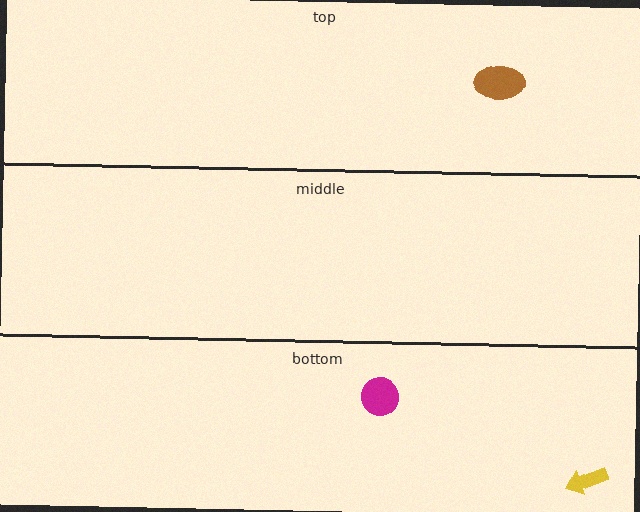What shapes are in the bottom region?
The yellow arrow, the magenta circle.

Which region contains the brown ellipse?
The top region.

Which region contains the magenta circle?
The bottom region.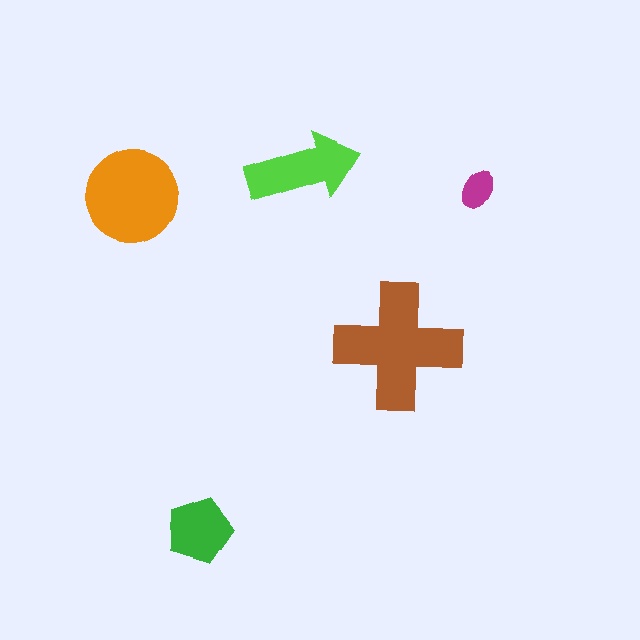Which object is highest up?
The lime arrow is topmost.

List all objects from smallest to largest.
The magenta ellipse, the green pentagon, the lime arrow, the orange circle, the brown cross.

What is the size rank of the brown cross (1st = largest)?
1st.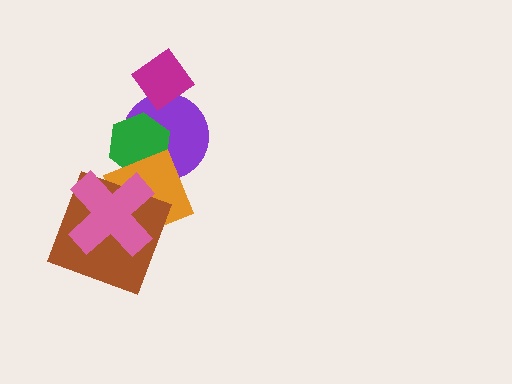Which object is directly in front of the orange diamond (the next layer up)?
The brown square is directly in front of the orange diamond.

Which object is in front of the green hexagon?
The orange diamond is in front of the green hexagon.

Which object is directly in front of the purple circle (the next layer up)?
The green hexagon is directly in front of the purple circle.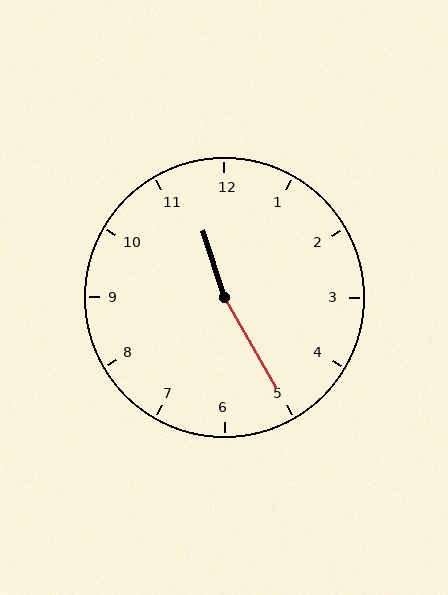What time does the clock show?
11:25.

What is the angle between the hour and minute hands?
Approximately 168 degrees.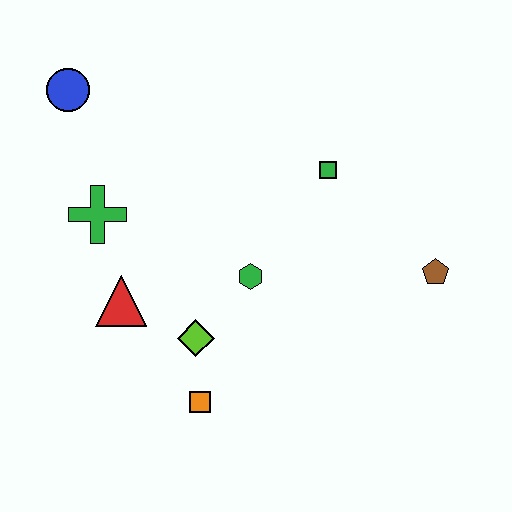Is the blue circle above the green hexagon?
Yes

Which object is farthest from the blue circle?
The brown pentagon is farthest from the blue circle.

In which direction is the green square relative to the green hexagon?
The green square is above the green hexagon.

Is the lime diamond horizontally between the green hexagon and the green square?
No